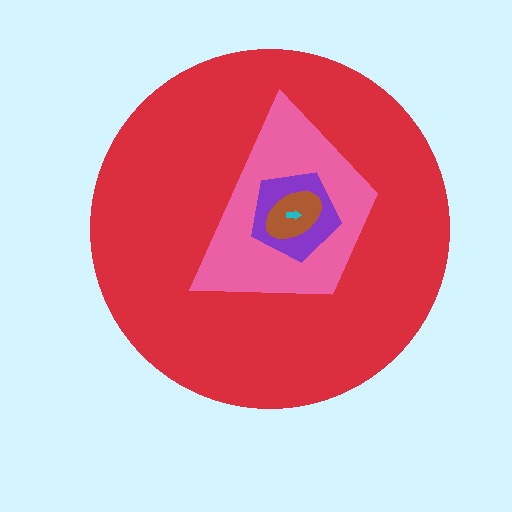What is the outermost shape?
The red circle.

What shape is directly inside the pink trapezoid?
The purple pentagon.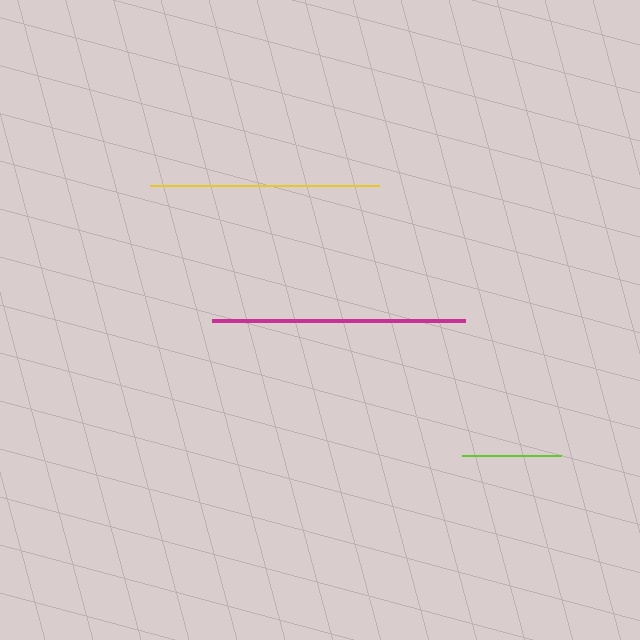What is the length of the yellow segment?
The yellow segment is approximately 229 pixels long.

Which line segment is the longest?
The magenta line is the longest at approximately 252 pixels.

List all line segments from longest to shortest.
From longest to shortest: magenta, yellow, lime.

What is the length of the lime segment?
The lime segment is approximately 99 pixels long.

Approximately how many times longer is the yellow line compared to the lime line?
The yellow line is approximately 2.3 times the length of the lime line.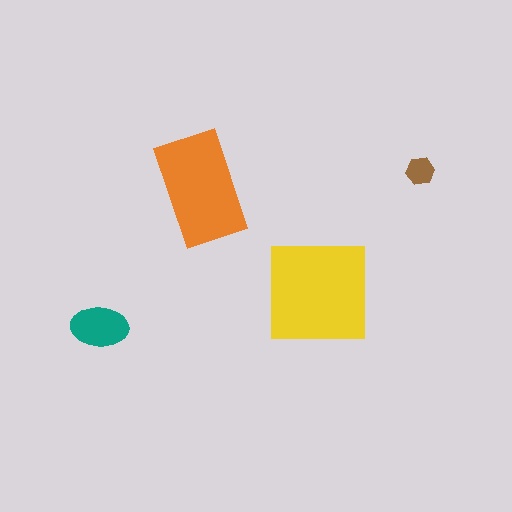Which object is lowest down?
The teal ellipse is bottommost.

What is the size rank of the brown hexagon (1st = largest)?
4th.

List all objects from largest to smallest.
The yellow square, the orange rectangle, the teal ellipse, the brown hexagon.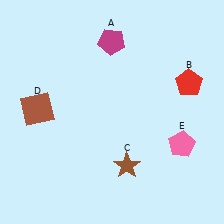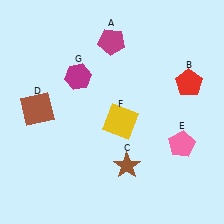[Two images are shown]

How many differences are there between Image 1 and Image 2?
There are 2 differences between the two images.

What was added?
A yellow square (F), a magenta hexagon (G) were added in Image 2.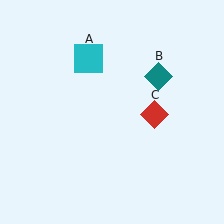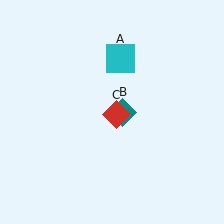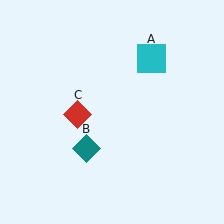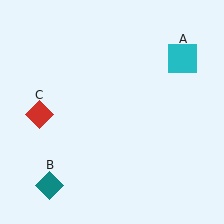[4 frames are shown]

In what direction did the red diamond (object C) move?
The red diamond (object C) moved left.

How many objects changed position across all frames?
3 objects changed position: cyan square (object A), teal diamond (object B), red diamond (object C).